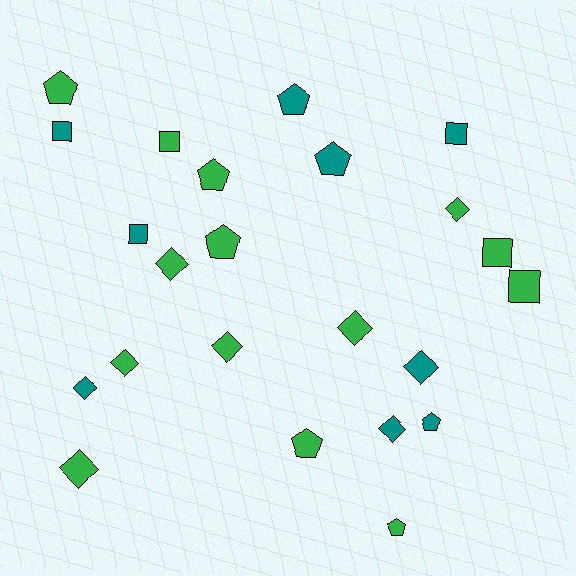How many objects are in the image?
There are 23 objects.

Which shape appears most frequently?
Diamond, with 9 objects.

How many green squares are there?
There are 3 green squares.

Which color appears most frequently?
Green, with 14 objects.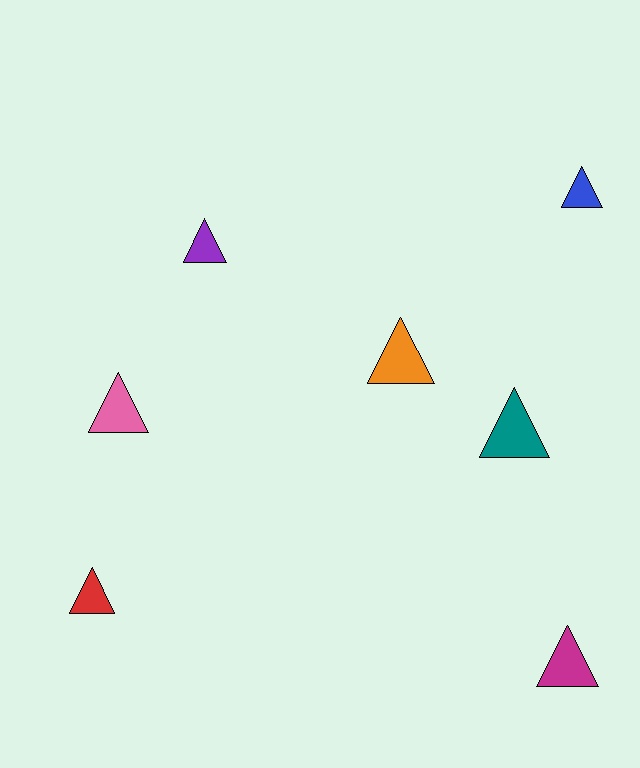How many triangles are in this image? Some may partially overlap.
There are 7 triangles.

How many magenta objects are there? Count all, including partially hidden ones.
There is 1 magenta object.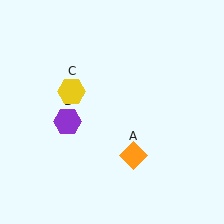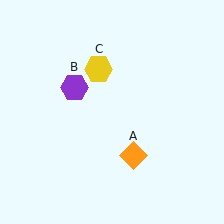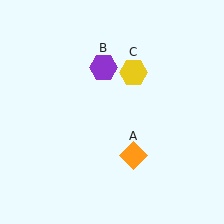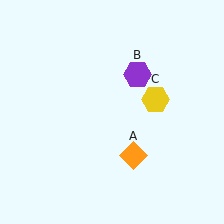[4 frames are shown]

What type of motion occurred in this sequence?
The purple hexagon (object B), yellow hexagon (object C) rotated clockwise around the center of the scene.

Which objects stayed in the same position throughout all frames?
Orange diamond (object A) remained stationary.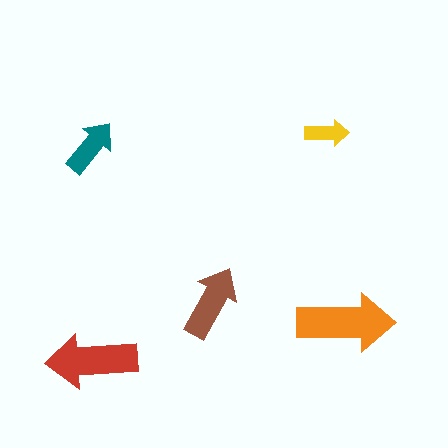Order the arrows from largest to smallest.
the orange one, the red one, the brown one, the teal one, the yellow one.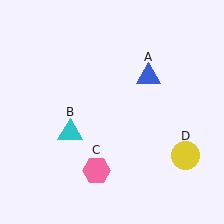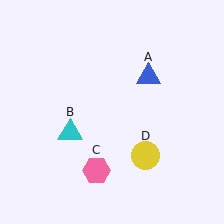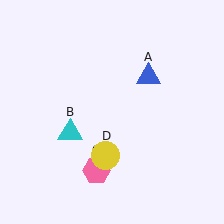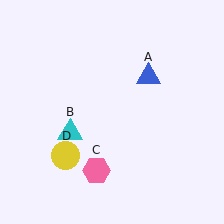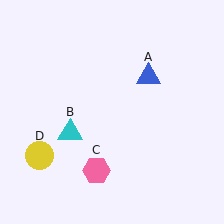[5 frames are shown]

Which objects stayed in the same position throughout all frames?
Blue triangle (object A) and cyan triangle (object B) and pink hexagon (object C) remained stationary.